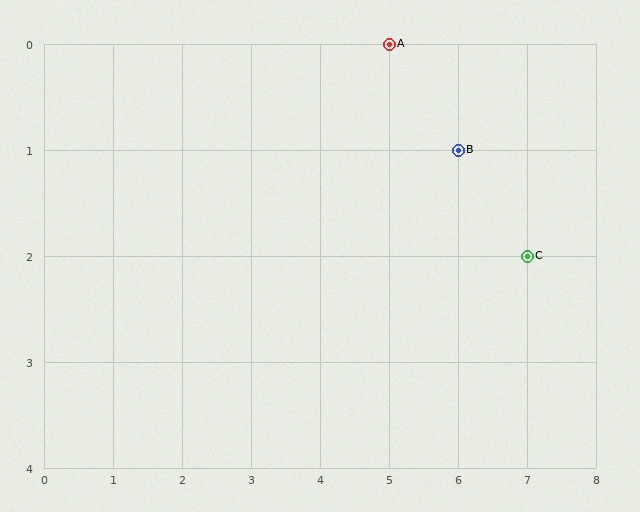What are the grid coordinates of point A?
Point A is at grid coordinates (5, 0).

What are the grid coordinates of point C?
Point C is at grid coordinates (7, 2).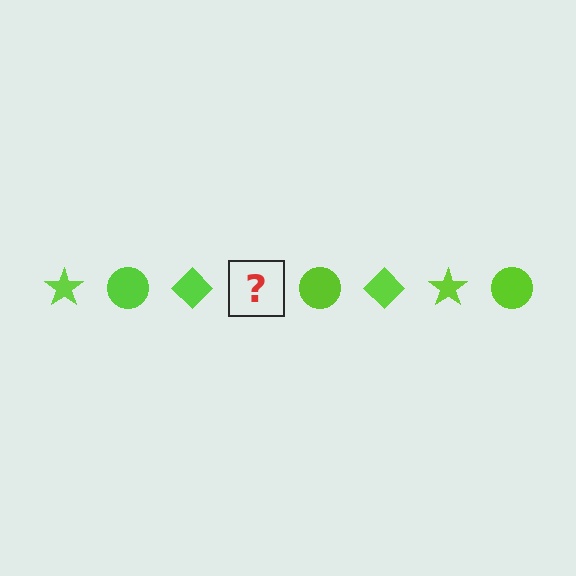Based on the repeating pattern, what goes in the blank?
The blank should be a lime star.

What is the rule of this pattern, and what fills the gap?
The rule is that the pattern cycles through star, circle, diamond shapes in lime. The gap should be filled with a lime star.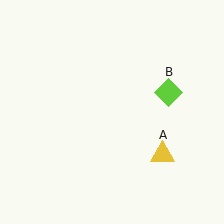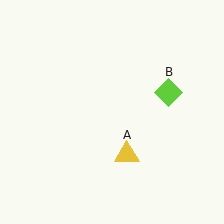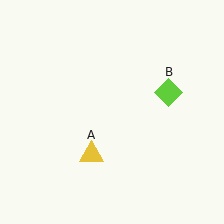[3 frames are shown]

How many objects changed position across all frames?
1 object changed position: yellow triangle (object A).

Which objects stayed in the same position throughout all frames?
Lime diamond (object B) remained stationary.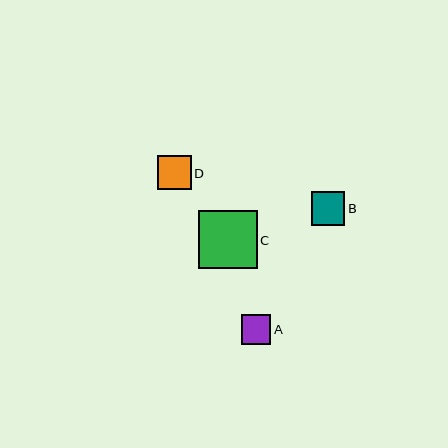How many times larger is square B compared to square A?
Square B is approximately 1.1 times the size of square A.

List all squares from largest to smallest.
From largest to smallest: C, D, B, A.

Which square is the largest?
Square C is the largest with a size of approximately 58 pixels.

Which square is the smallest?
Square A is the smallest with a size of approximately 30 pixels.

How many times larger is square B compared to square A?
Square B is approximately 1.1 times the size of square A.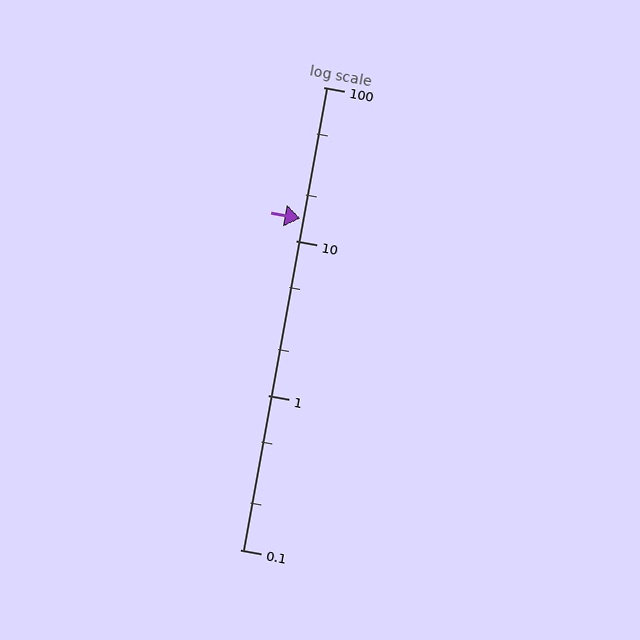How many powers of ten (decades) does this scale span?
The scale spans 3 decades, from 0.1 to 100.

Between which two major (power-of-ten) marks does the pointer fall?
The pointer is between 10 and 100.